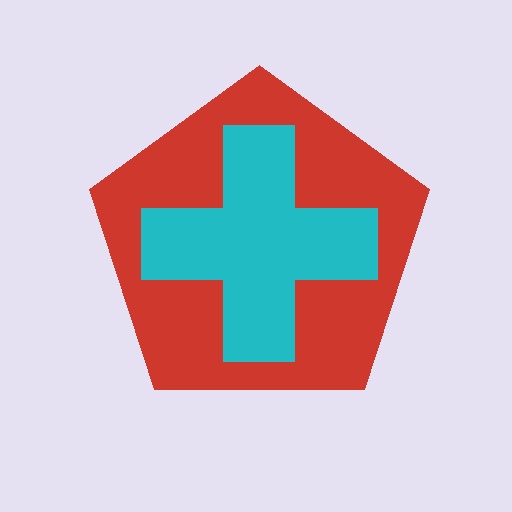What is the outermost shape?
The red pentagon.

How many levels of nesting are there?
2.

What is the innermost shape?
The cyan cross.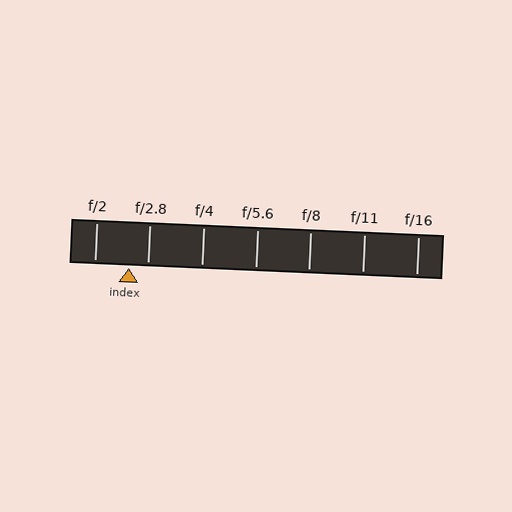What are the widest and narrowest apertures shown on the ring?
The widest aperture shown is f/2 and the narrowest is f/16.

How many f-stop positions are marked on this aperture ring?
There are 7 f-stop positions marked.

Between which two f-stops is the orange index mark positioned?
The index mark is between f/2 and f/2.8.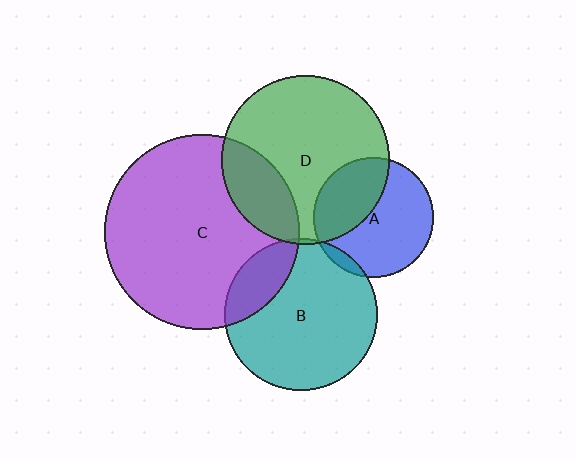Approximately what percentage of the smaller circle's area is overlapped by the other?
Approximately 25%.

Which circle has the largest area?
Circle C (purple).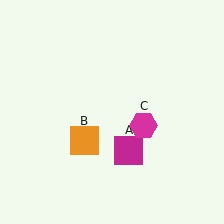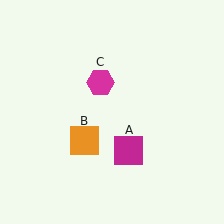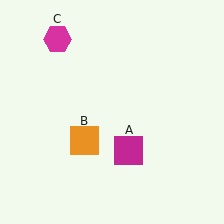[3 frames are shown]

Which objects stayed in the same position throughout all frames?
Magenta square (object A) and orange square (object B) remained stationary.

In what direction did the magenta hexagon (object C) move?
The magenta hexagon (object C) moved up and to the left.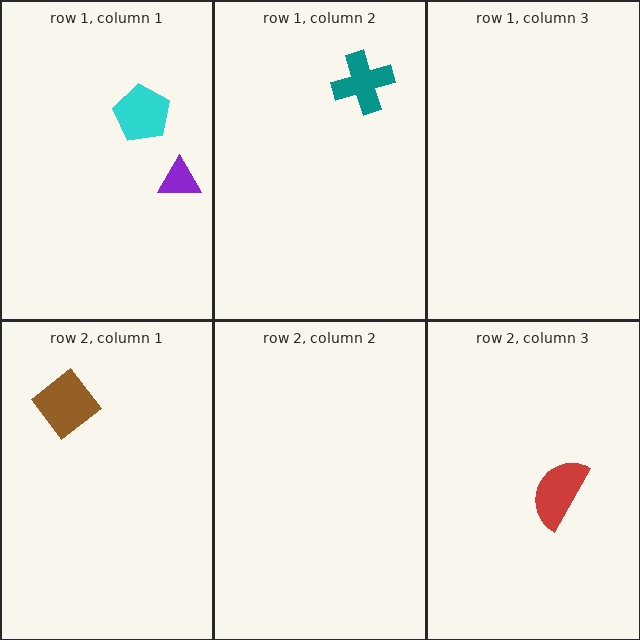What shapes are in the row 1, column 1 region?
The cyan pentagon, the purple triangle.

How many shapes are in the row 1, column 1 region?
2.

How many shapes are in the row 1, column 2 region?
1.